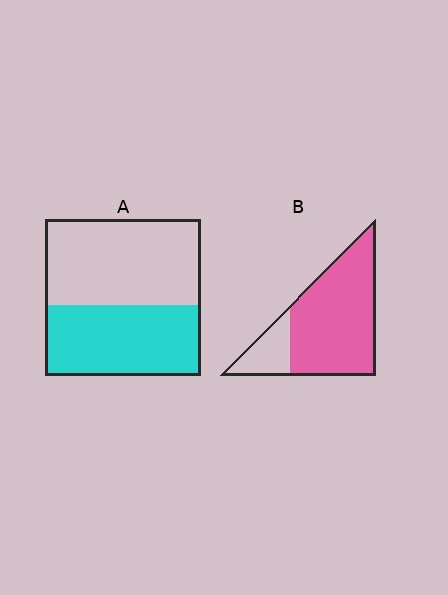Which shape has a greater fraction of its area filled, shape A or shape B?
Shape B.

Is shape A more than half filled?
No.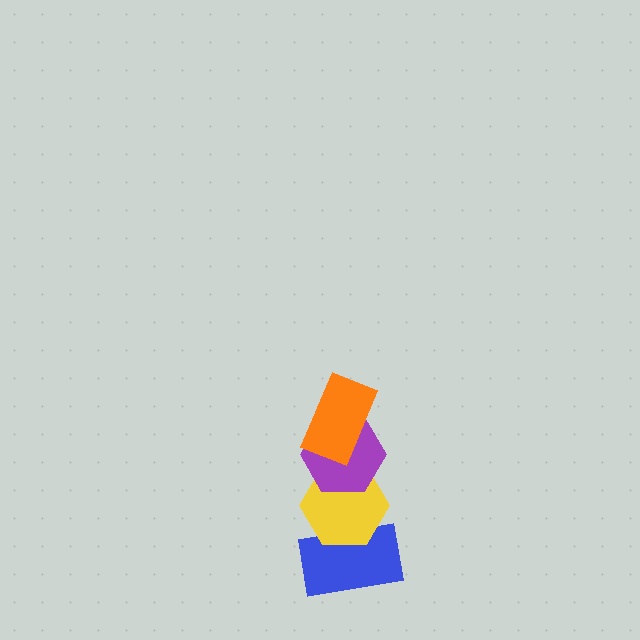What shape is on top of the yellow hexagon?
The purple hexagon is on top of the yellow hexagon.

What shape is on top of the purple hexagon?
The orange rectangle is on top of the purple hexagon.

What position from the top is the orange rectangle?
The orange rectangle is 1st from the top.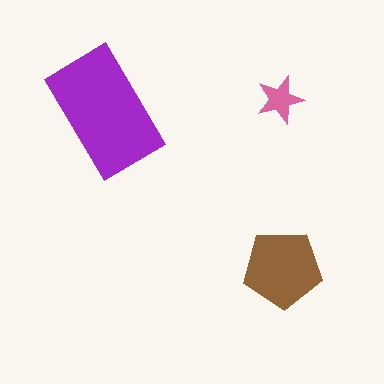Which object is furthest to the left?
The purple rectangle is leftmost.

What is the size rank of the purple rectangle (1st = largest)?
1st.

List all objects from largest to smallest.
The purple rectangle, the brown pentagon, the pink star.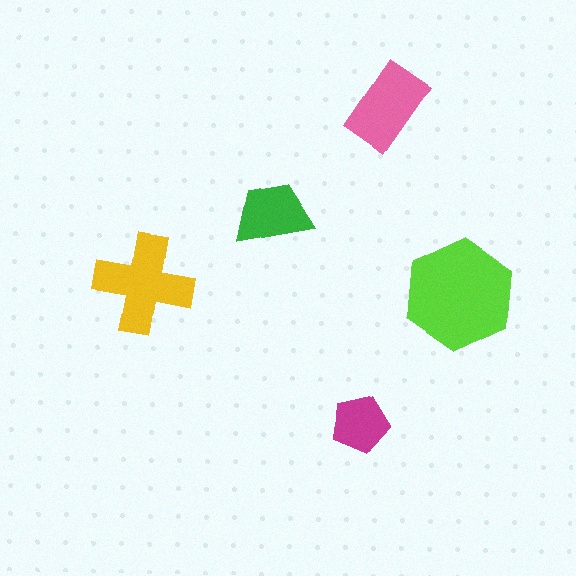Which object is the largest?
The lime hexagon.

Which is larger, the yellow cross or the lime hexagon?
The lime hexagon.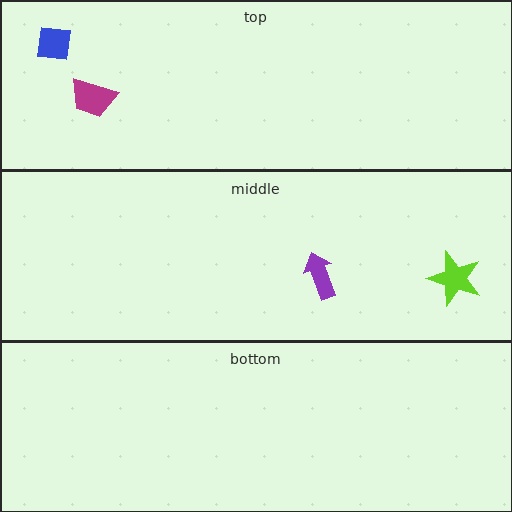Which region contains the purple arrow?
The middle region.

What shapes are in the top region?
The blue square, the magenta trapezoid.